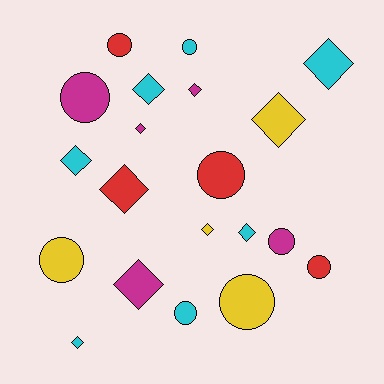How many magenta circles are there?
There are 2 magenta circles.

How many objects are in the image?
There are 20 objects.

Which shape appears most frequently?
Diamond, with 11 objects.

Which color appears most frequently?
Cyan, with 7 objects.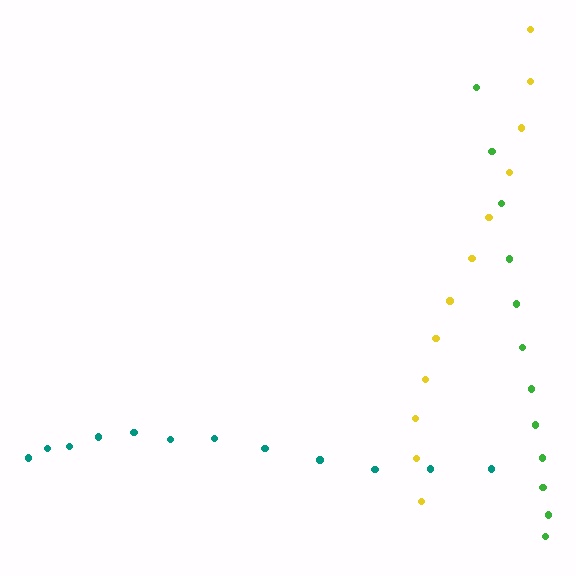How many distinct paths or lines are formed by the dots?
There are 3 distinct paths.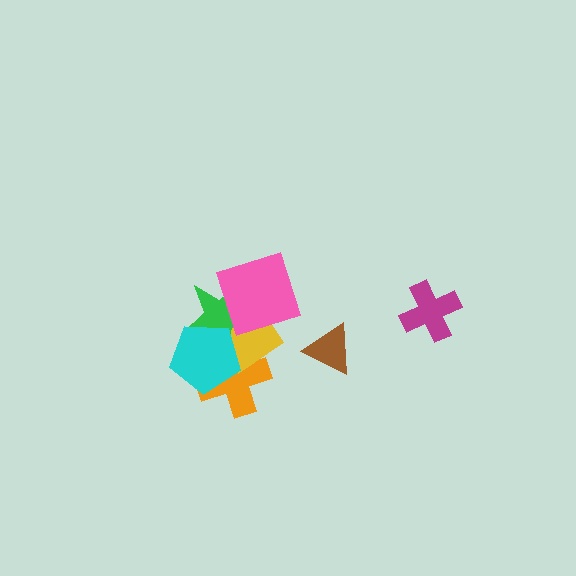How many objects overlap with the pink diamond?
2 objects overlap with the pink diamond.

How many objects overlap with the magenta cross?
0 objects overlap with the magenta cross.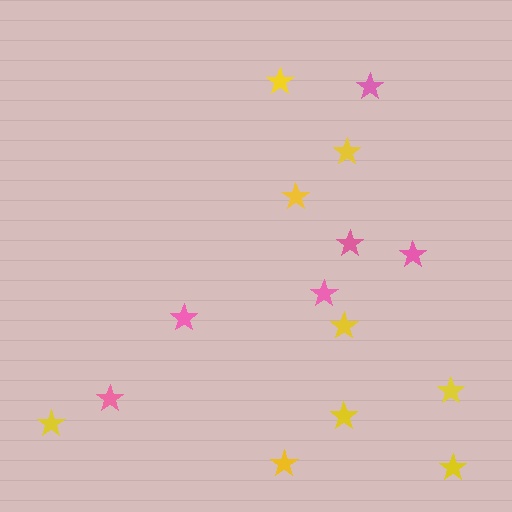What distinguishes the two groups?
There are 2 groups: one group of pink stars (6) and one group of yellow stars (9).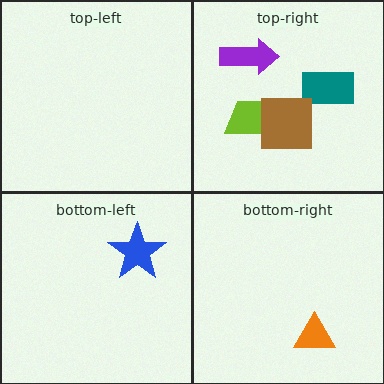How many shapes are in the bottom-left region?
1.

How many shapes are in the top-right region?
4.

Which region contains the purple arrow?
The top-right region.